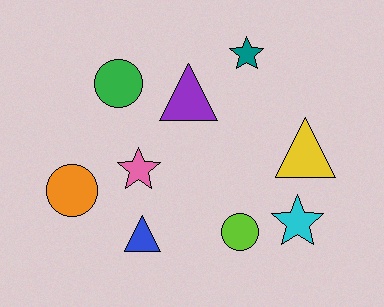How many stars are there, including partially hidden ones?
There are 3 stars.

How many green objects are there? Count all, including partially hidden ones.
There is 1 green object.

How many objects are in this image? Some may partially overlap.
There are 9 objects.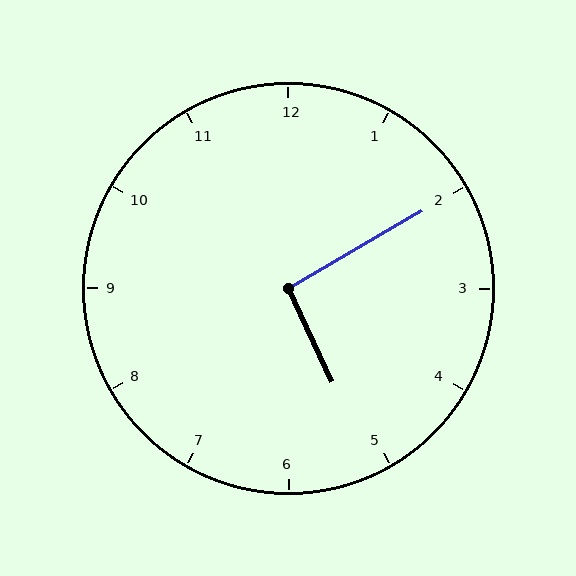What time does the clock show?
5:10.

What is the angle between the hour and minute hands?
Approximately 95 degrees.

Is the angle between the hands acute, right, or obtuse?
It is right.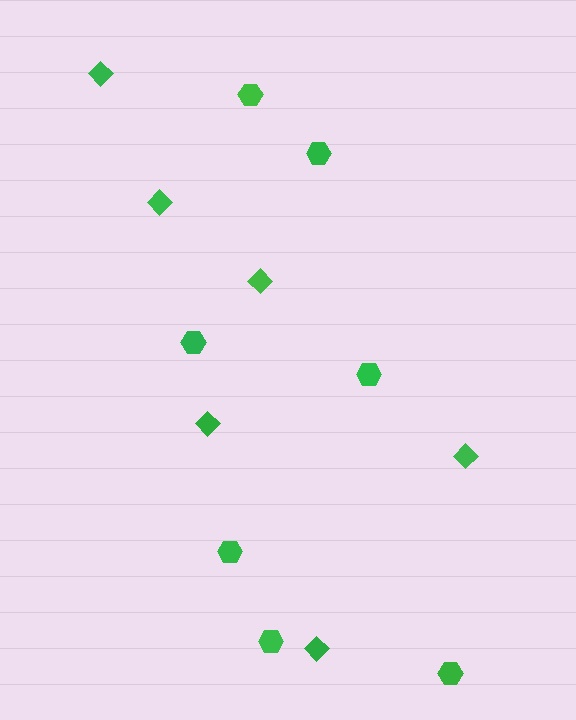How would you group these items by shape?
There are 2 groups: one group of hexagons (7) and one group of diamonds (6).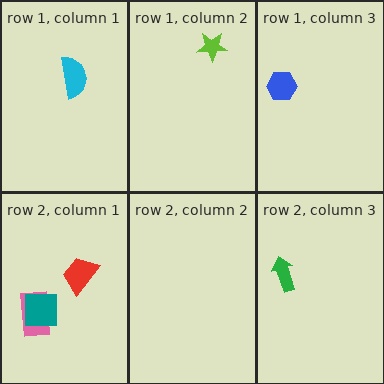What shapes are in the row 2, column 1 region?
The red trapezoid, the pink rectangle, the teal square.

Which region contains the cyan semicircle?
The row 1, column 1 region.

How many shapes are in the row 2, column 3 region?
1.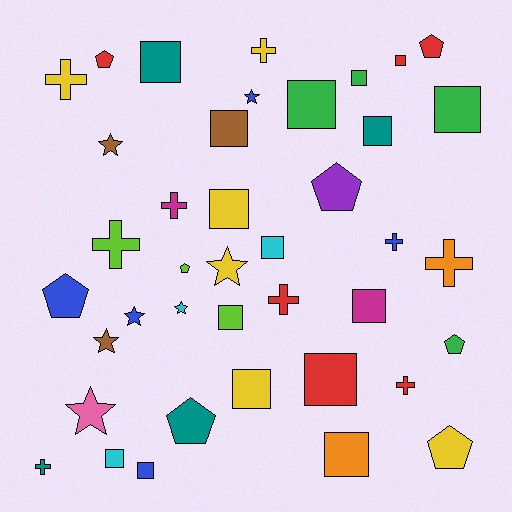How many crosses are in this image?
There are 9 crosses.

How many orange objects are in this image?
There are 2 orange objects.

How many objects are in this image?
There are 40 objects.